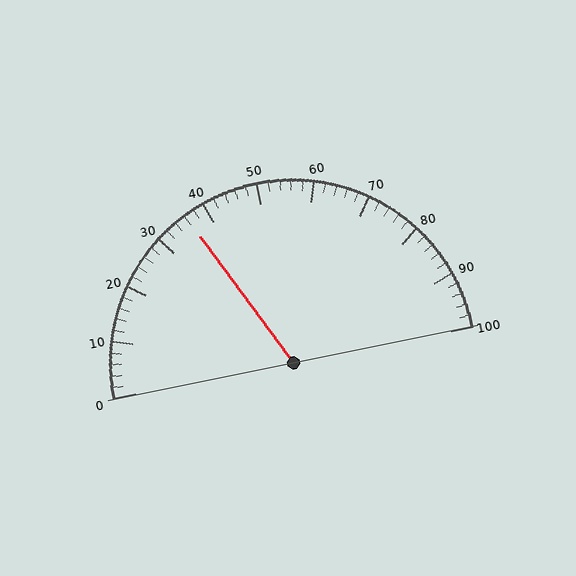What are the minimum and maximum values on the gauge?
The gauge ranges from 0 to 100.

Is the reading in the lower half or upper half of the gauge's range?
The reading is in the lower half of the range (0 to 100).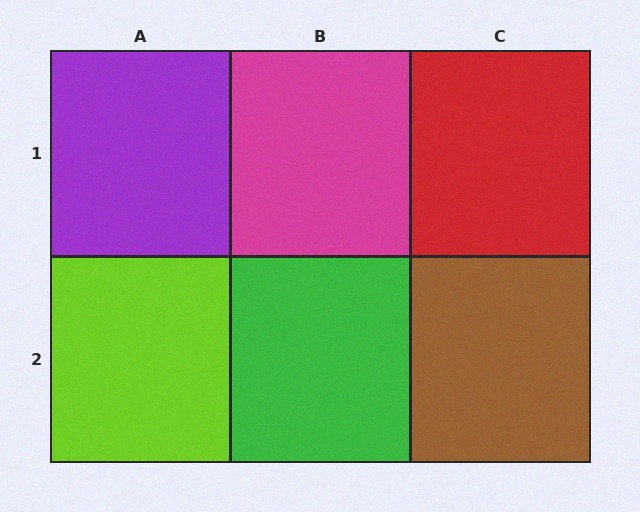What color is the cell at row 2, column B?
Green.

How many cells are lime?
1 cell is lime.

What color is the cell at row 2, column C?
Brown.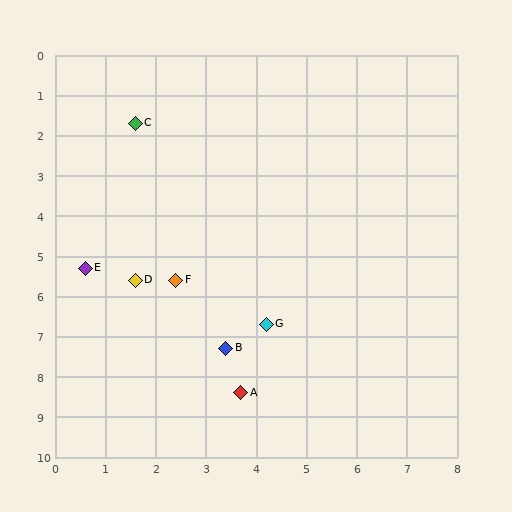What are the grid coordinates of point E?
Point E is at approximately (0.6, 5.3).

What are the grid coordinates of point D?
Point D is at approximately (1.6, 5.6).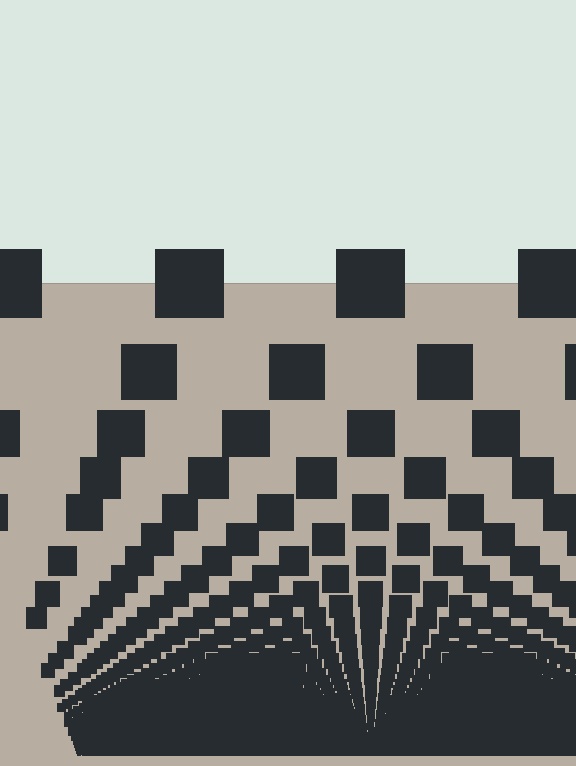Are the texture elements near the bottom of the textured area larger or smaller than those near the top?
Smaller. The gradient is inverted — elements near the bottom are smaller and denser.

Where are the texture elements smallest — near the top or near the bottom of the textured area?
Near the bottom.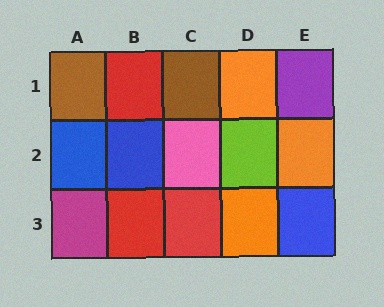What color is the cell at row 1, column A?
Brown.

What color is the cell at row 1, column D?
Orange.